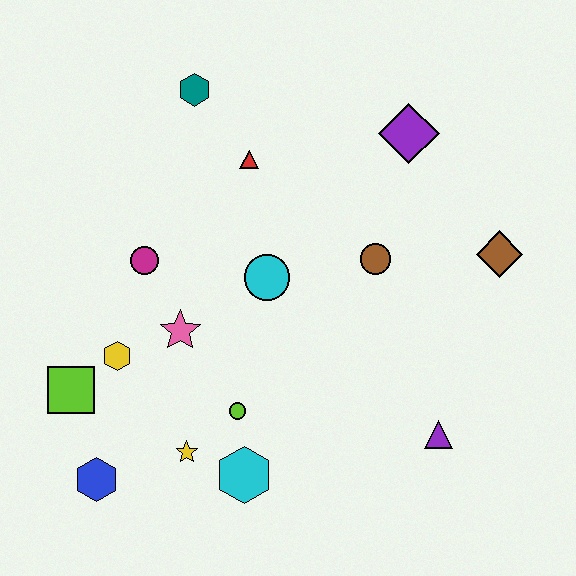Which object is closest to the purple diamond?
The brown circle is closest to the purple diamond.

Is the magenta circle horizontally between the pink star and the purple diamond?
No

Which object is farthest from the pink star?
The brown diamond is farthest from the pink star.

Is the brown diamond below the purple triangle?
No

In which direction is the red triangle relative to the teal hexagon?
The red triangle is below the teal hexagon.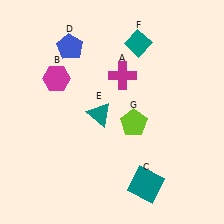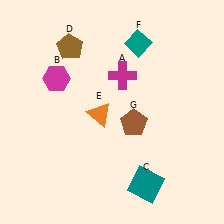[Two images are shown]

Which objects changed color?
D changed from blue to brown. E changed from teal to orange. G changed from lime to brown.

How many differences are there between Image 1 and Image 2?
There are 3 differences between the two images.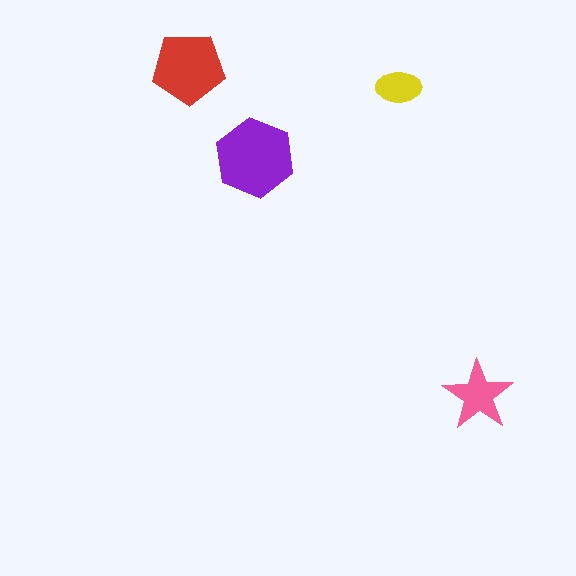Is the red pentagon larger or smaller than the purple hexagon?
Smaller.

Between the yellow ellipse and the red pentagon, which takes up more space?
The red pentagon.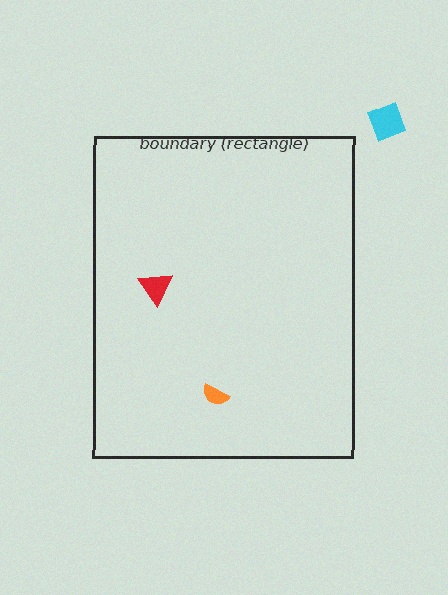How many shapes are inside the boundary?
2 inside, 1 outside.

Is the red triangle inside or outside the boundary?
Inside.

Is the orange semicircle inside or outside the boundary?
Inside.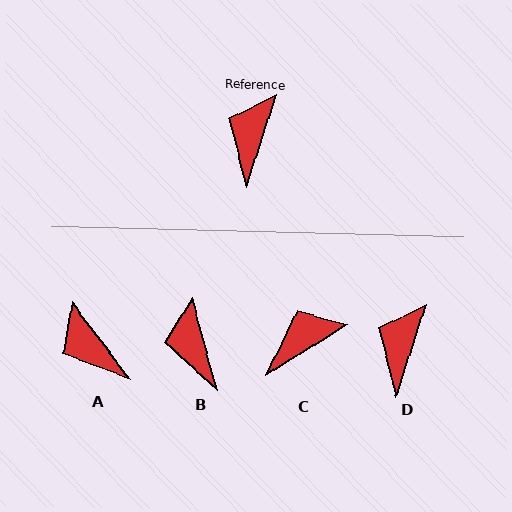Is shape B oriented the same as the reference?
No, it is off by about 33 degrees.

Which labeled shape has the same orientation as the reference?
D.